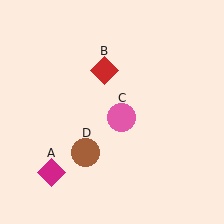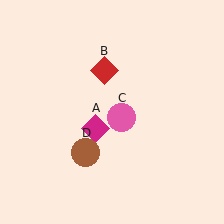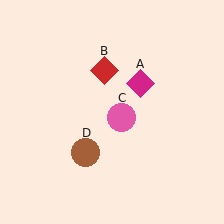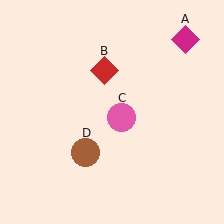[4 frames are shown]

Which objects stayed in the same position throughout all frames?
Red diamond (object B) and pink circle (object C) and brown circle (object D) remained stationary.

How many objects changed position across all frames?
1 object changed position: magenta diamond (object A).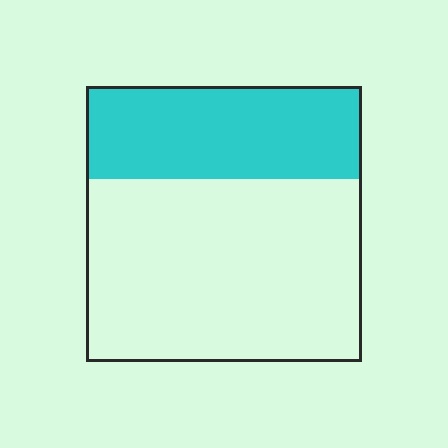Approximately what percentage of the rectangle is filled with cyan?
Approximately 35%.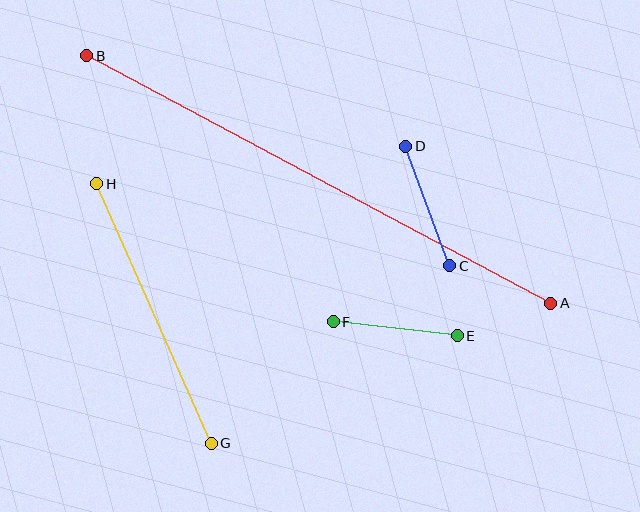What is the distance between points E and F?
The distance is approximately 125 pixels.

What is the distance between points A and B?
The distance is approximately 526 pixels.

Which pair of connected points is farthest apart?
Points A and B are farthest apart.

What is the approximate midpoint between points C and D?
The midpoint is at approximately (428, 206) pixels.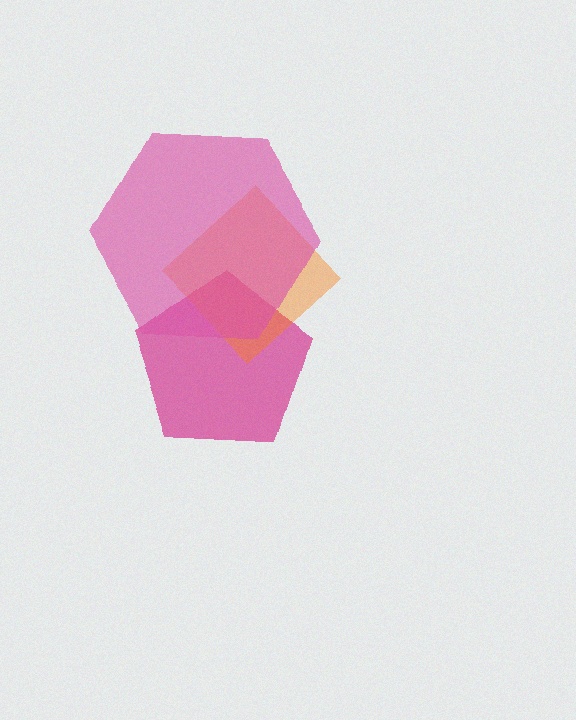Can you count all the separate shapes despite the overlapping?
Yes, there are 3 separate shapes.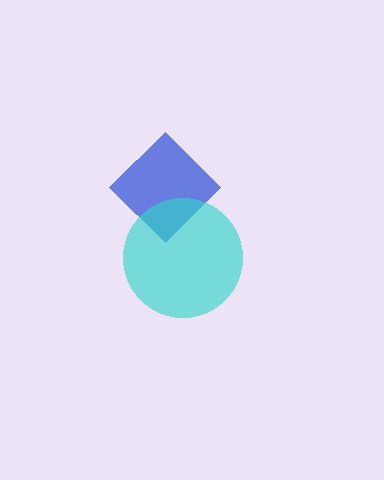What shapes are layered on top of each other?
The layered shapes are: a blue diamond, a cyan circle.